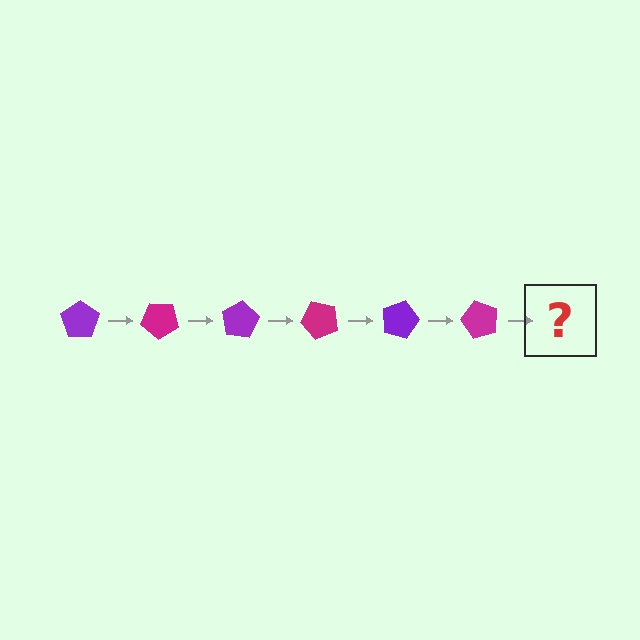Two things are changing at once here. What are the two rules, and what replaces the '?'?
The two rules are that it rotates 40 degrees each step and the color cycles through purple and magenta. The '?' should be a purple pentagon, rotated 240 degrees from the start.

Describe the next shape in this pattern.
It should be a purple pentagon, rotated 240 degrees from the start.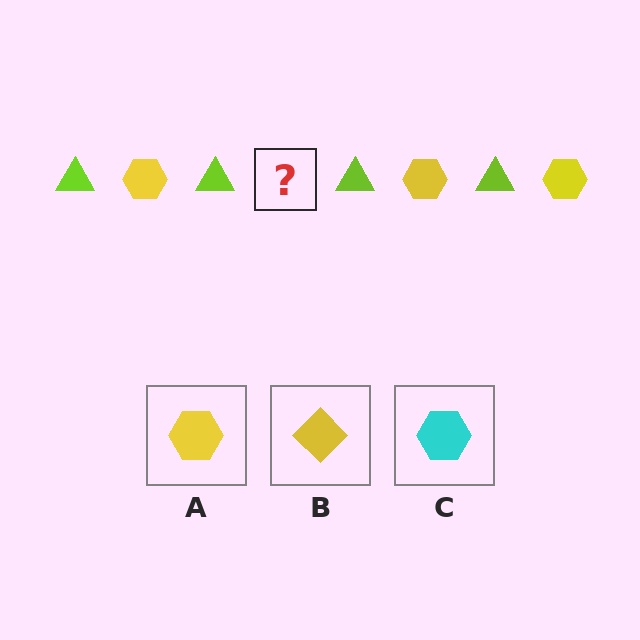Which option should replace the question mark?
Option A.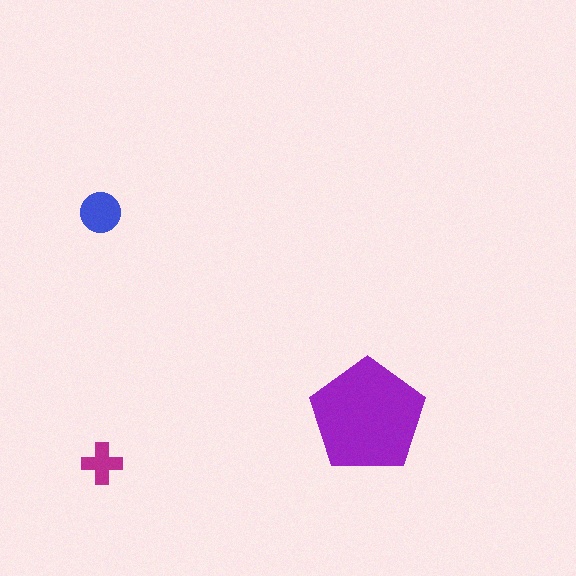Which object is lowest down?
The magenta cross is bottommost.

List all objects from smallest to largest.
The magenta cross, the blue circle, the purple pentagon.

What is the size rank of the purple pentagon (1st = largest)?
1st.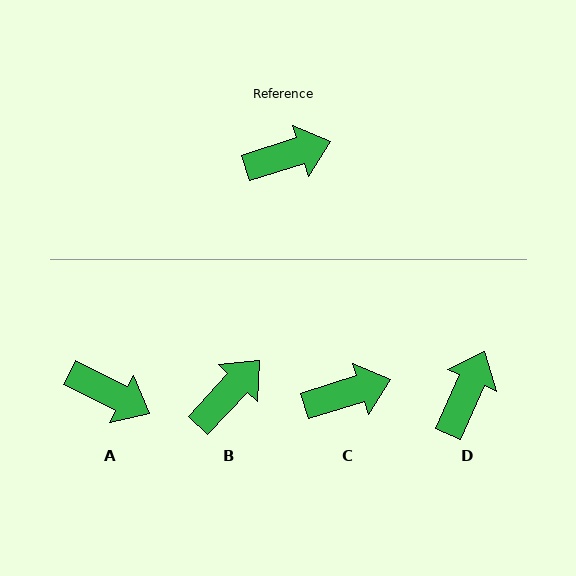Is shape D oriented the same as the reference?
No, it is off by about 49 degrees.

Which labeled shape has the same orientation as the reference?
C.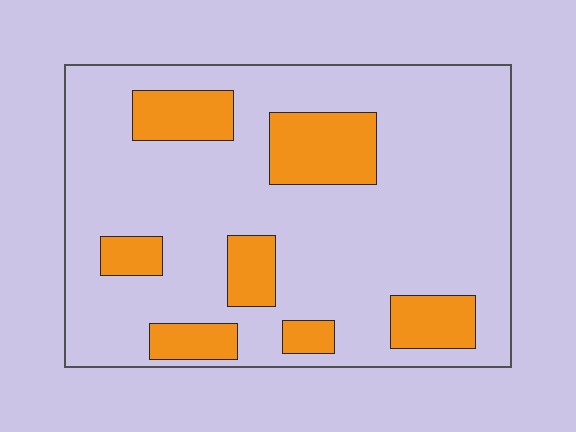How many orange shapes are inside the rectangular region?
7.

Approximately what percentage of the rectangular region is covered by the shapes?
Approximately 20%.